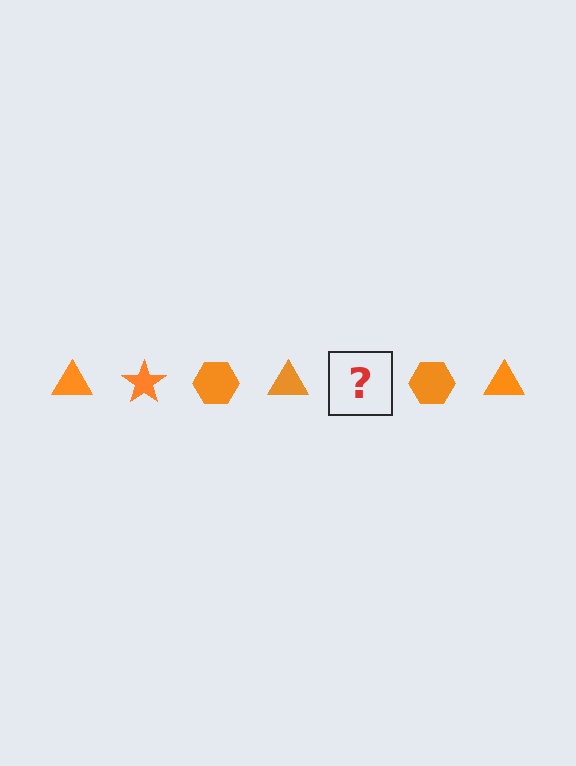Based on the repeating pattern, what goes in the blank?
The blank should be an orange star.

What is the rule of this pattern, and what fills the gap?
The rule is that the pattern cycles through triangle, star, hexagon shapes in orange. The gap should be filled with an orange star.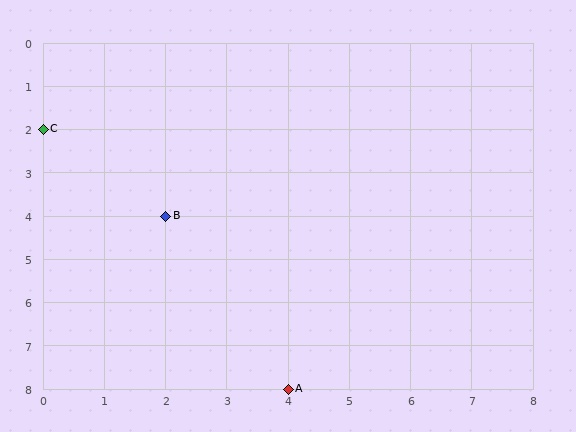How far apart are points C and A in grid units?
Points C and A are 4 columns and 6 rows apart (about 7.2 grid units diagonally).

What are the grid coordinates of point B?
Point B is at grid coordinates (2, 4).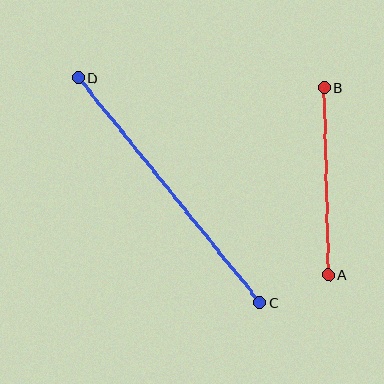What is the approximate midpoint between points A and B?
The midpoint is at approximately (326, 181) pixels.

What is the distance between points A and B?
The distance is approximately 187 pixels.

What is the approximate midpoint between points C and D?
The midpoint is at approximately (169, 190) pixels.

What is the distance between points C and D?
The distance is approximately 289 pixels.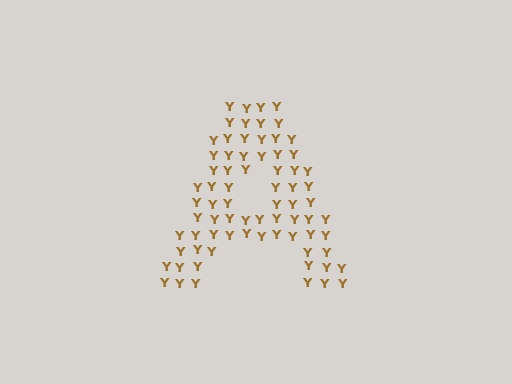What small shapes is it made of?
It is made of small letter Y's.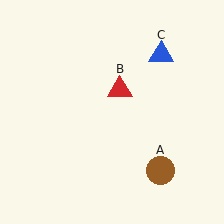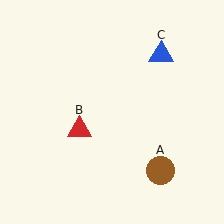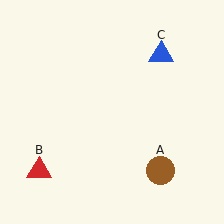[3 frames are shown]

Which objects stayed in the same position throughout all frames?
Brown circle (object A) and blue triangle (object C) remained stationary.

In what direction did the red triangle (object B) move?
The red triangle (object B) moved down and to the left.